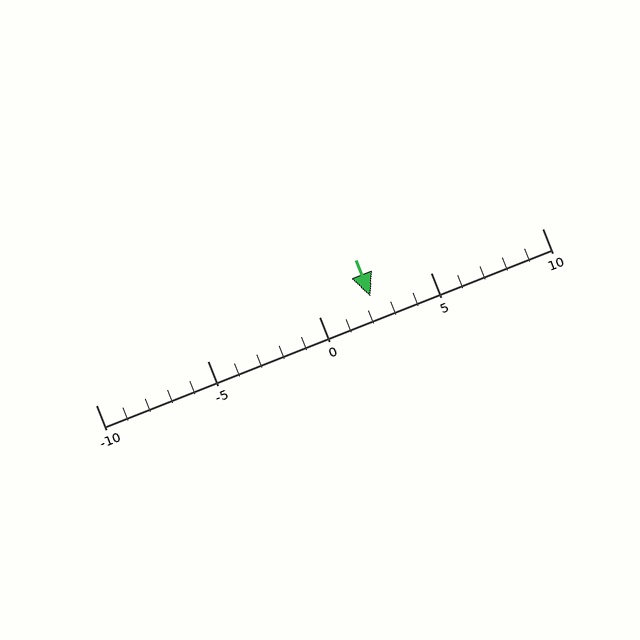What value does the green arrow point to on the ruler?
The green arrow points to approximately 2.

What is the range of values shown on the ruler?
The ruler shows values from -10 to 10.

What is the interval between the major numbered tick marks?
The major tick marks are spaced 5 units apart.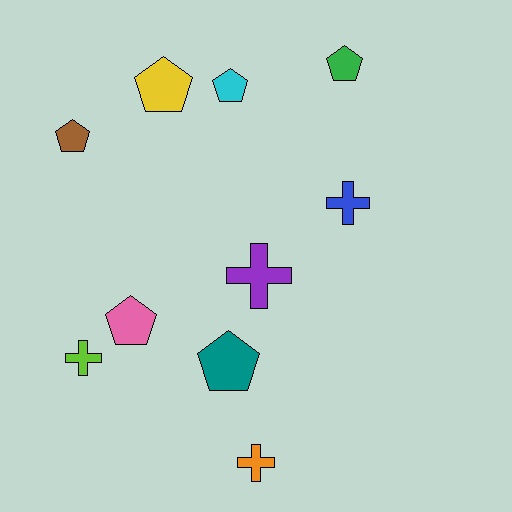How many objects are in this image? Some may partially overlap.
There are 10 objects.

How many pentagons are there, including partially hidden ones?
There are 6 pentagons.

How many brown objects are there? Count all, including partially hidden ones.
There is 1 brown object.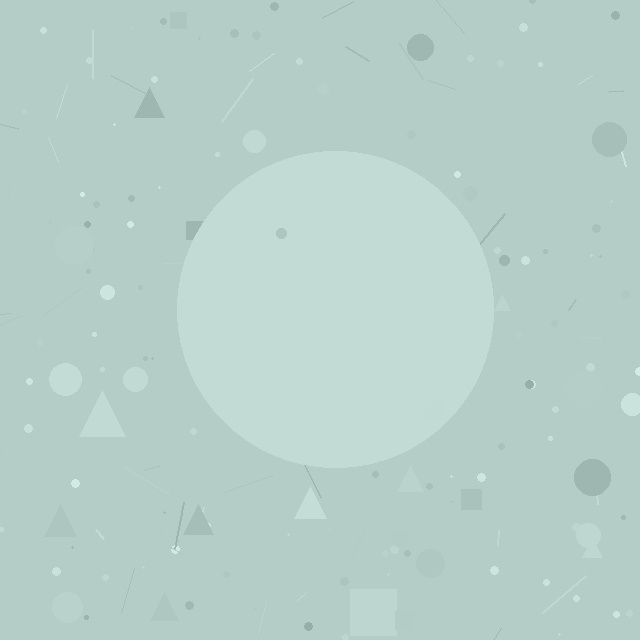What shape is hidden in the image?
A circle is hidden in the image.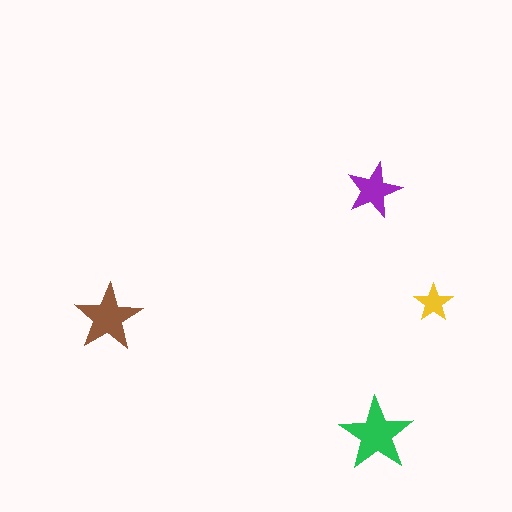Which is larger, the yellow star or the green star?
The green one.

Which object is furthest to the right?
The yellow star is rightmost.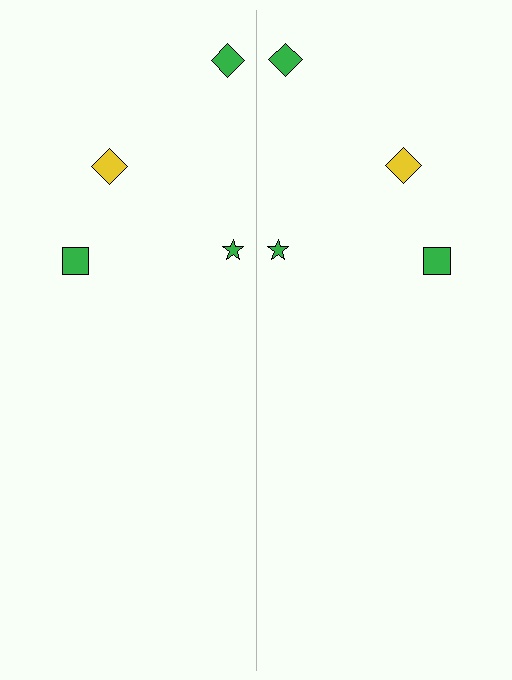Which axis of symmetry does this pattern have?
The pattern has a vertical axis of symmetry running through the center of the image.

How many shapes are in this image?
There are 8 shapes in this image.